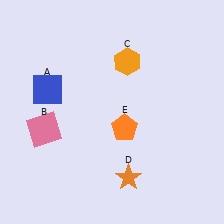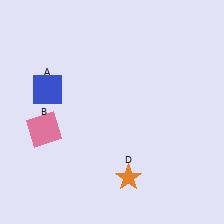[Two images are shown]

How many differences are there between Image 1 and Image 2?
There are 2 differences between the two images.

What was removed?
The orange pentagon (E), the orange hexagon (C) were removed in Image 2.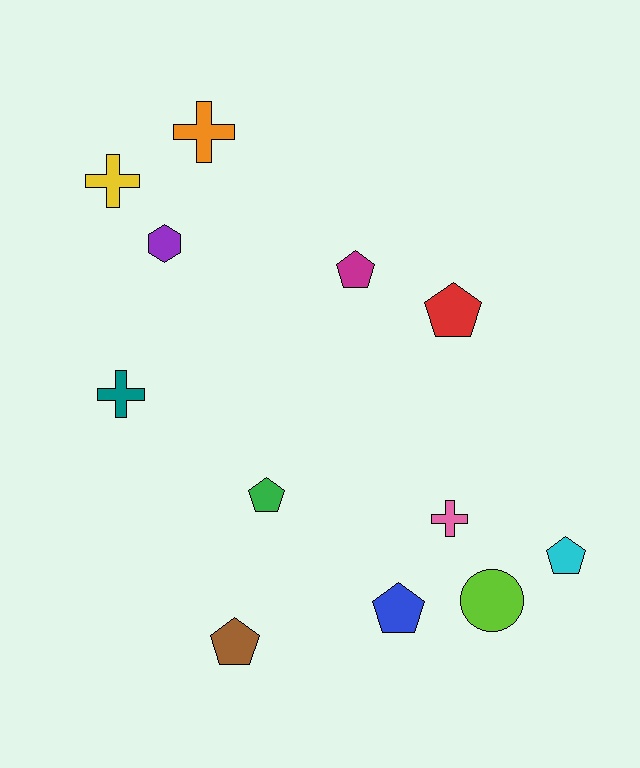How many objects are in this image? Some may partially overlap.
There are 12 objects.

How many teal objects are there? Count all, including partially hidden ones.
There is 1 teal object.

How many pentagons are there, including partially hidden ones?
There are 6 pentagons.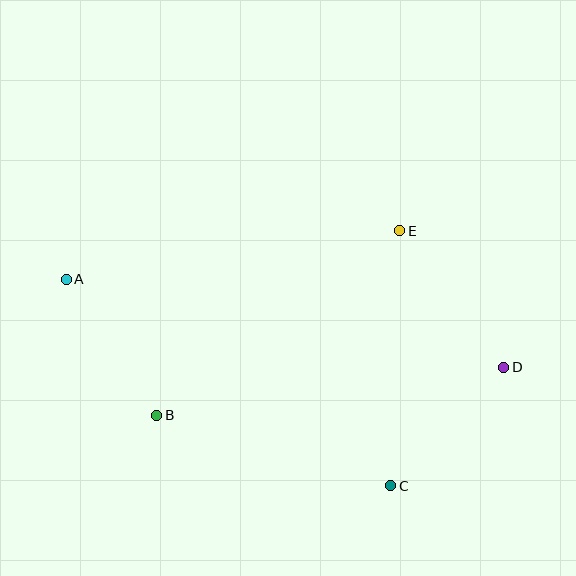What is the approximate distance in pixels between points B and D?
The distance between B and D is approximately 350 pixels.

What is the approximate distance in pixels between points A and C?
The distance between A and C is approximately 385 pixels.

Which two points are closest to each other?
Points A and B are closest to each other.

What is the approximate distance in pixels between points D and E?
The distance between D and E is approximately 172 pixels.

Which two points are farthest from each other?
Points A and D are farthest from each other.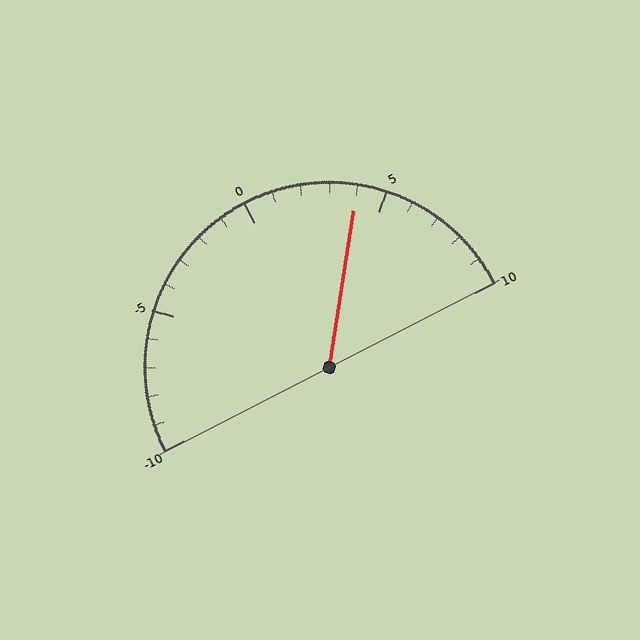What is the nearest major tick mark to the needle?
The nearest major tick mark is 5.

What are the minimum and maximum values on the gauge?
The gauge ranges from -10 to 10.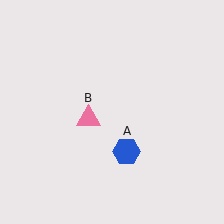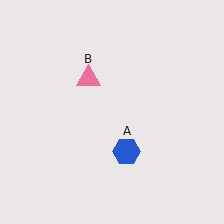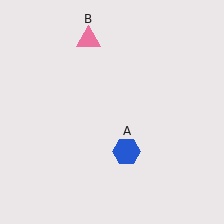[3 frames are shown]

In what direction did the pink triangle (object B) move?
The pink triangle (object B) moved up.